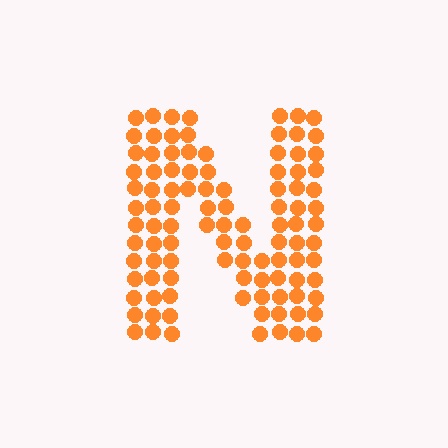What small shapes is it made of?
It is made of small circles.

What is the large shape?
The large shape is the letter N.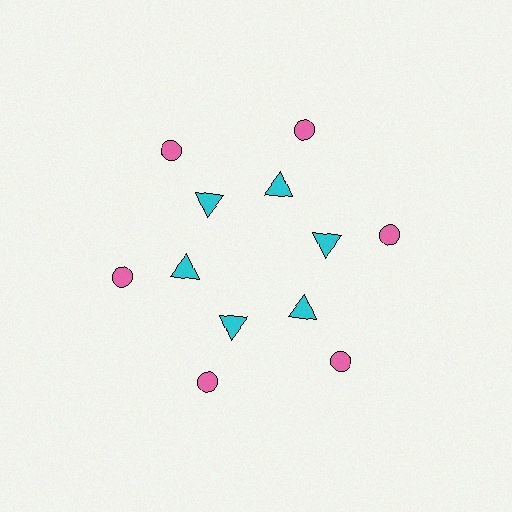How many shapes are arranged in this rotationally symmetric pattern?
There are 12 shapes, arranged in 6 groups of 2.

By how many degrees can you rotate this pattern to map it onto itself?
The pattern maps onto itself every 60 degrees of rotation.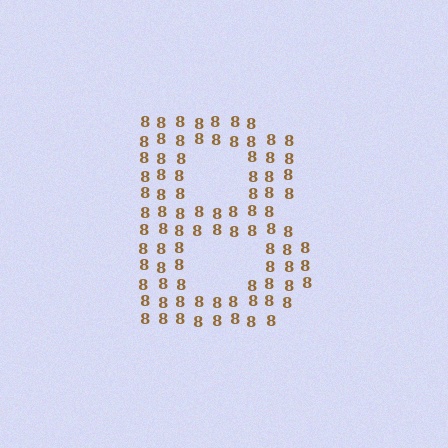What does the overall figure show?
The overall figure shows the letter B.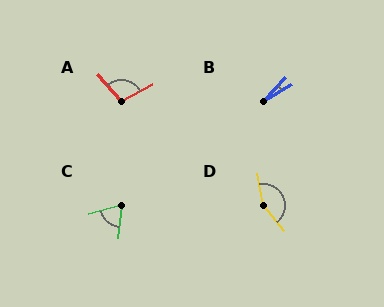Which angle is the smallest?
B, at approximately 15 degrees.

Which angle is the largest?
D, at approximately 150 degrees.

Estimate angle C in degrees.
Approximately 68 degrees.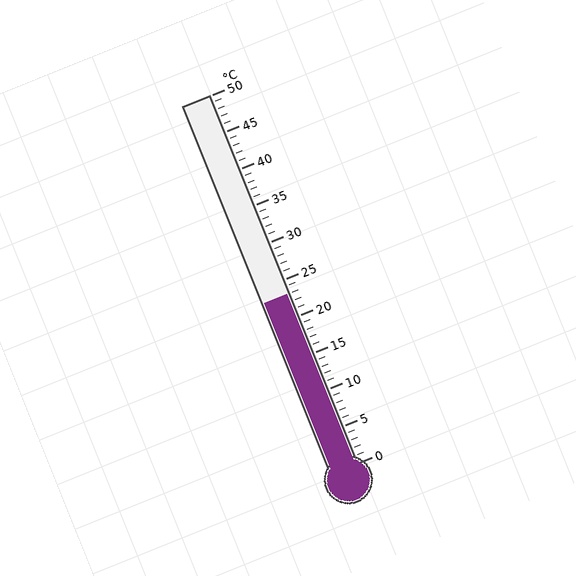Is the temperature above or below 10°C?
The temperature is above 10°C.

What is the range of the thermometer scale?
The thermometer scale ranges from 0°C to 50°C.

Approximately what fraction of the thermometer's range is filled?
The thermometer is filled to approximately 45% of its range.